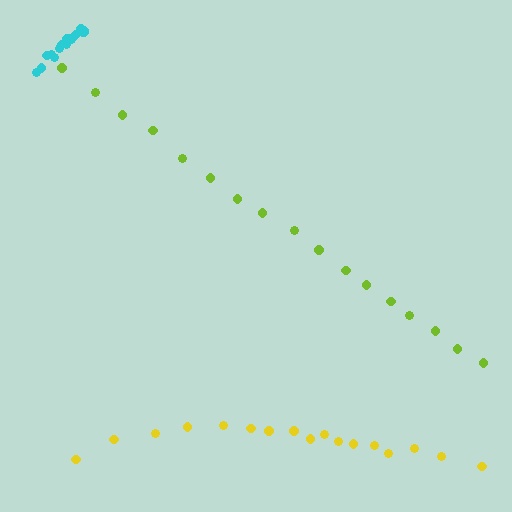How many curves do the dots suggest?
There are 3 distinct paths.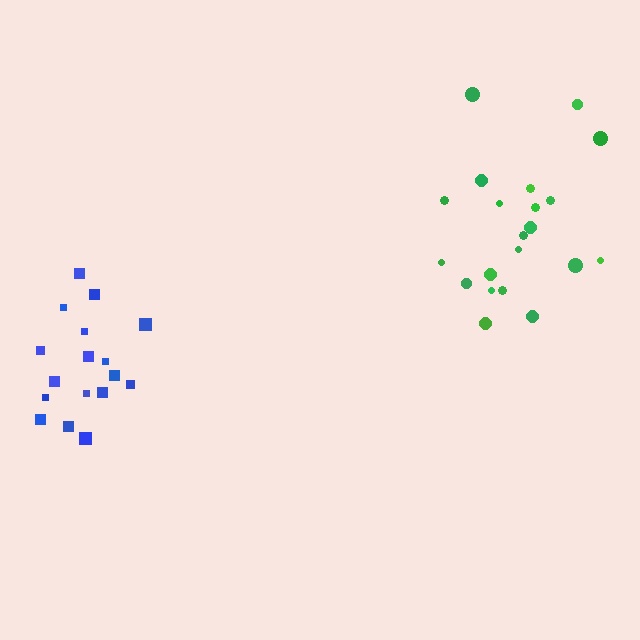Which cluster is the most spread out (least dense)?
Green.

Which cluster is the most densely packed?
Blue.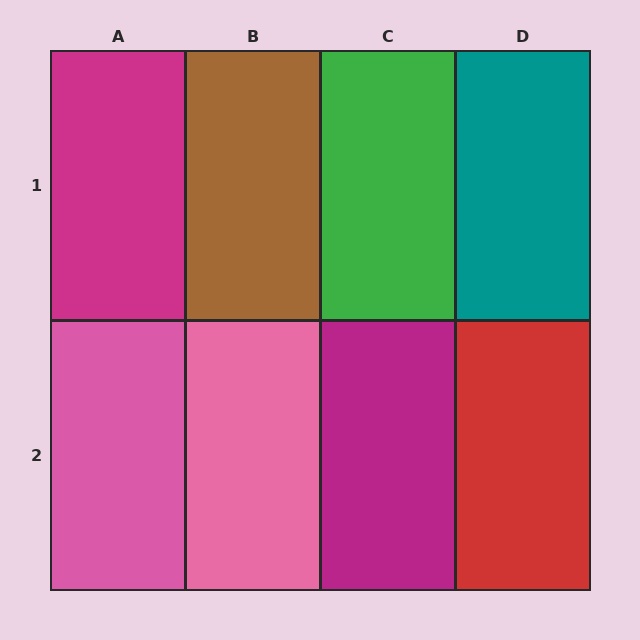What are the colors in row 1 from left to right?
Magenta, brown, green, teal.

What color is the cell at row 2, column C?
Magenta.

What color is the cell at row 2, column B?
Pink.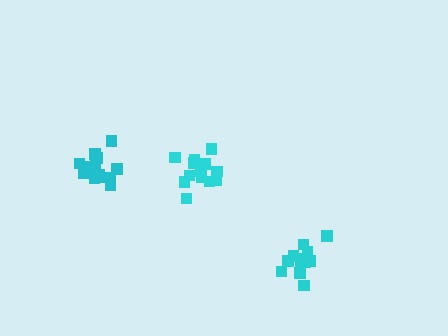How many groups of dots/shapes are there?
There are 3 groups.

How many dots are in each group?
Group 1: 16 dots, Group 2: 12 dots, Group 3: 15 dots (43 total).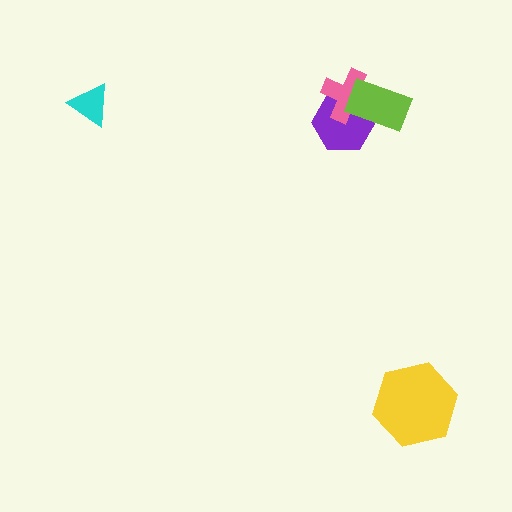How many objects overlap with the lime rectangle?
2 objects overlap with the lime rectangle.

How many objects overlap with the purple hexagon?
2 objects overlap with the purple hexagon.